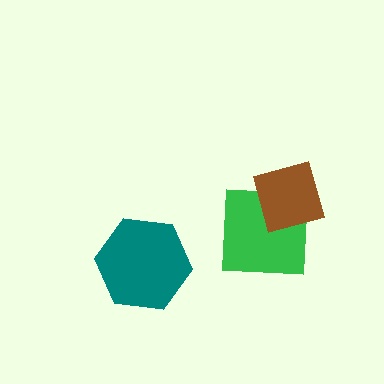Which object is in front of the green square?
The brown diamond is in front of the green square.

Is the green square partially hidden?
Yes, it is partially covered by another shape.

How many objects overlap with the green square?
1 object overlaps with the green square.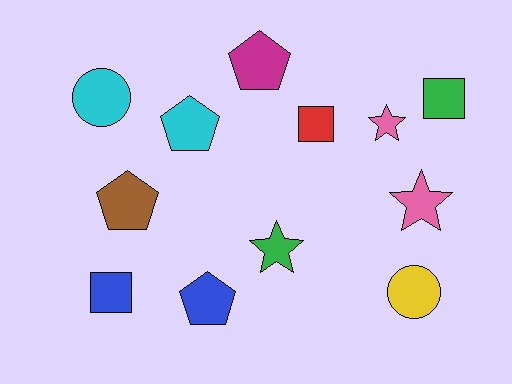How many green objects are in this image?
There are 2 green objects.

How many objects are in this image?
There are 12 objects.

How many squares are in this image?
There are 3 squares.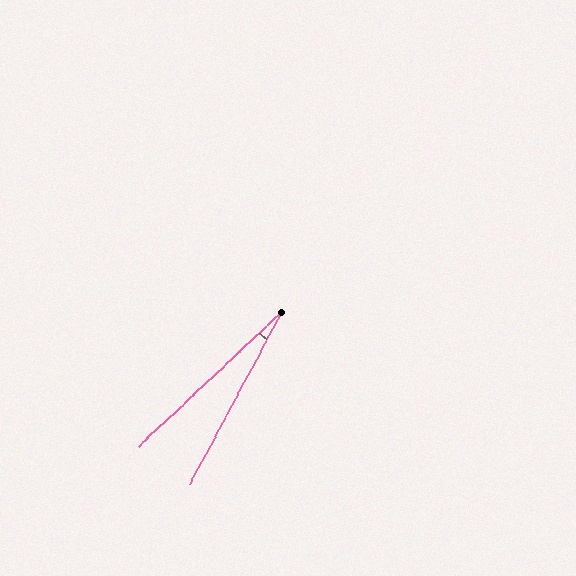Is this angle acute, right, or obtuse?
It is acute.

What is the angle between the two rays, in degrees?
Approximately 19 degrees.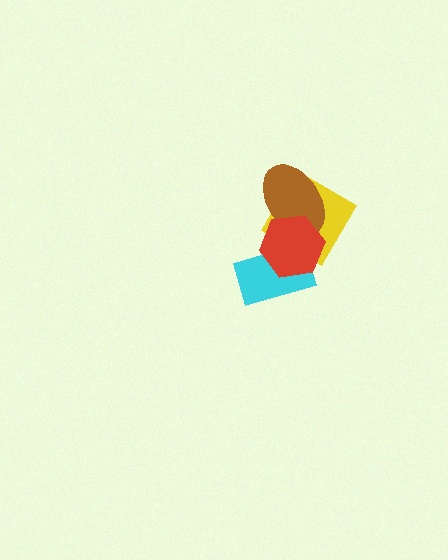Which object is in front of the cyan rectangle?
The red hexagon is in front of the cyan rectangle.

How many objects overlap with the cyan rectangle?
1 object overlaps with the cyan rectangle.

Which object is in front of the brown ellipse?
The red hexagon is in front of the brown ellipse.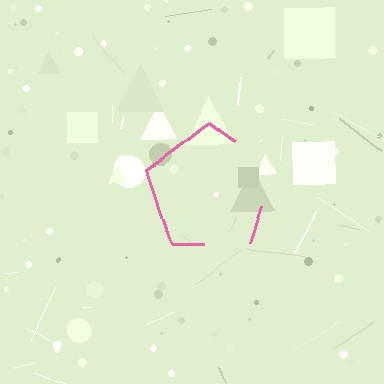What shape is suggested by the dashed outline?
The dashed outline suggests a pentagon.